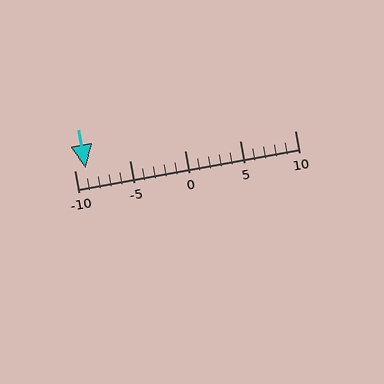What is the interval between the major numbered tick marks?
The major tick marks are spaced 5 units apart.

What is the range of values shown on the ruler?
The ruler shows values from -10 to 10.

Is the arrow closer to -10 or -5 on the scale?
The arrow is closer to -10.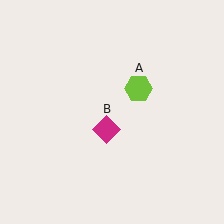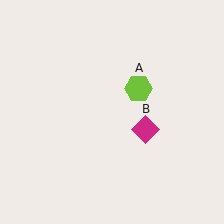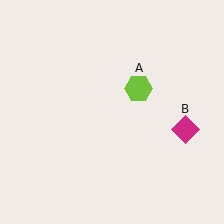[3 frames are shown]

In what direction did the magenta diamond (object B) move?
The magenta diamond (object B) moved right.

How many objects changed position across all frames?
1 object changed position: magenta diamond (object B).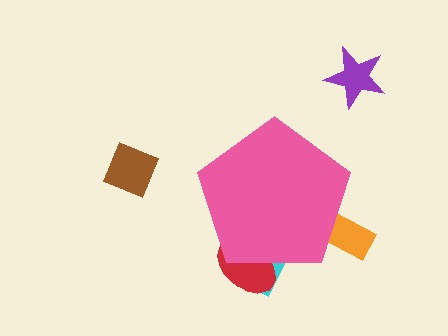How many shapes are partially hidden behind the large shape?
3 shapes are partially hidden.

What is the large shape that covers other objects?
A pink pentagon.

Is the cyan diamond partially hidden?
Yes, the cyan diamond is partially hidden behind the pink pentagon.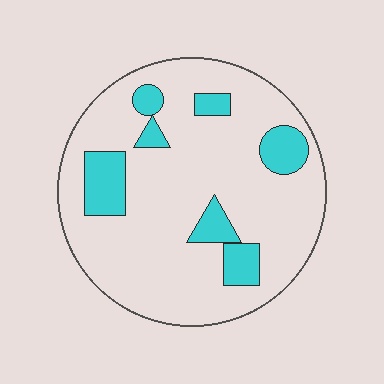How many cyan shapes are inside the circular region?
7.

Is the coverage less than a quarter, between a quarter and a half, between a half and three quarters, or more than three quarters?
Less than a quarter.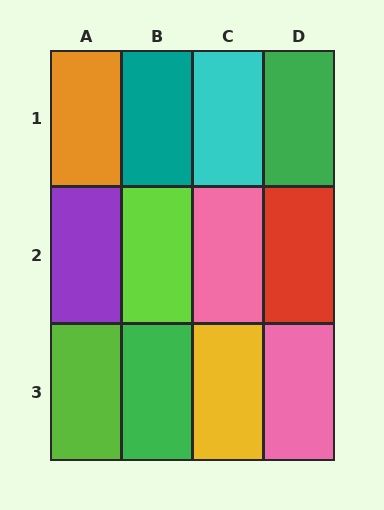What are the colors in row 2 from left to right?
Purple, lime, pink, red.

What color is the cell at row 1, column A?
Orange.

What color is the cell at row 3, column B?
Green.